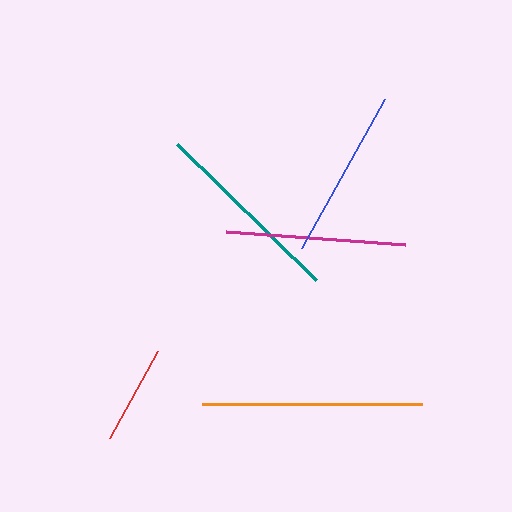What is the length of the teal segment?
The teal segment is approximately 195 pixels long.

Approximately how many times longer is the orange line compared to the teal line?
The orange line is approximately 1.1 times the length of the teal line.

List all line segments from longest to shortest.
From longest to shortest: orange, teal, magenta, blue, red.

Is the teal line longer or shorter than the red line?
The teal line is longer than the red line.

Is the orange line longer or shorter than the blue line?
The orange line is longer than the blue line.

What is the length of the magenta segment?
The magenta segment is approximately 179 pixels long.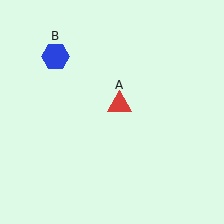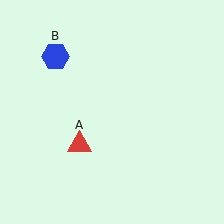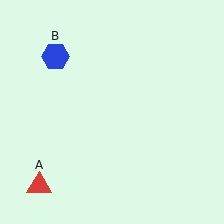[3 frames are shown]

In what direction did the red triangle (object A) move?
The red triangle (object A) moved down and to the left.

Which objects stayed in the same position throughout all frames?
Blue hexagon (object B) remained stationary.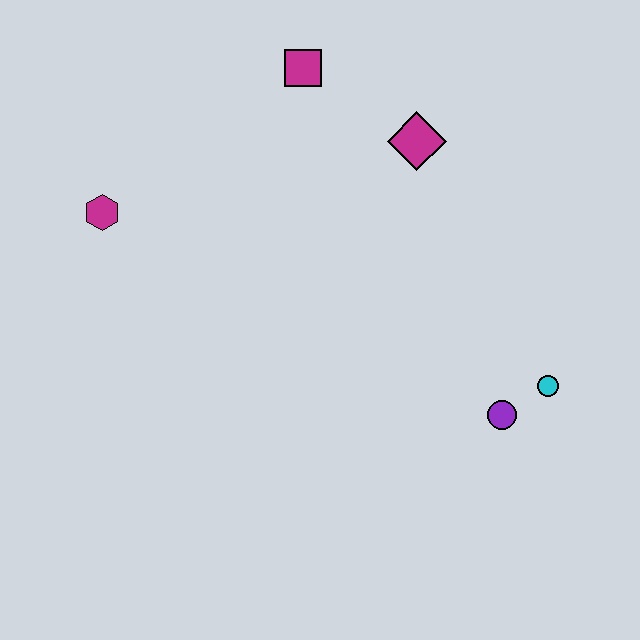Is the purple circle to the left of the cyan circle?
Yes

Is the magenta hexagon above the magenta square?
No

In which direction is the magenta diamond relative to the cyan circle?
The magenta diamond is above the cyan circle.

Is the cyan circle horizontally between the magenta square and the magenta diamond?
No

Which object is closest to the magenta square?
The magenta diamond is closest to the magenta square.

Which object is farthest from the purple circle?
The magenta hexagon is farthest from the purple circle.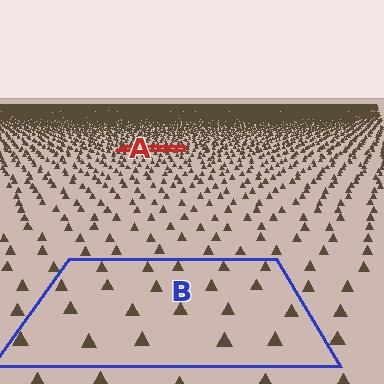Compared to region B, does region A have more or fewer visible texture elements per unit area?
Region A has more texture elements per unit area — they are packed more densely because it is farther away.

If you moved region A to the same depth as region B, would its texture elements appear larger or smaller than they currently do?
They would appear larger. At a closer depth, the same texture elements are projected at a bigger on-screen size.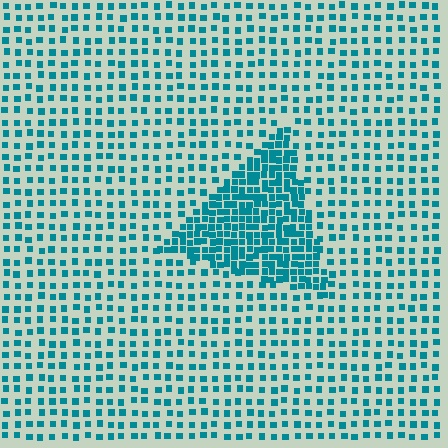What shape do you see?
I see a triangle.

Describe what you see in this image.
The image contains small teal elements arranged at two different densities. A triangle-shaped region is visible where the elements are more densely packed than the surrounding area.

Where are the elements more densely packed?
The elements are more densely packed inside the triangle boundary.